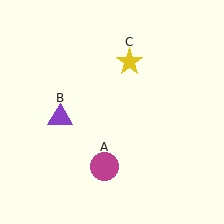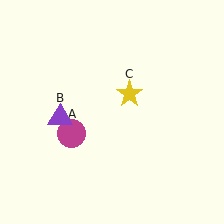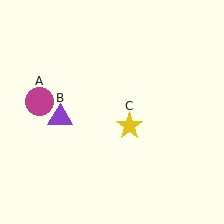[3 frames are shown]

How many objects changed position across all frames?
2 objects changed position: magenta circle (object A), yellow star (object C).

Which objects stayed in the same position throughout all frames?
Purple triangle (object B) remained stationary.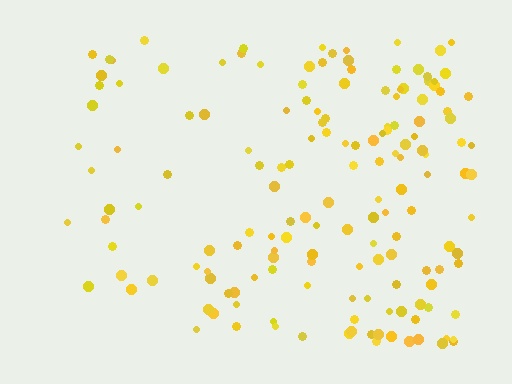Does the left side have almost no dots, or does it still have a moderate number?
Still a moderate number, just noticeably fewer than the right.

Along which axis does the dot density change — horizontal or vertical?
Horizontal.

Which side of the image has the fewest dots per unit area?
The left.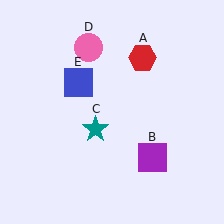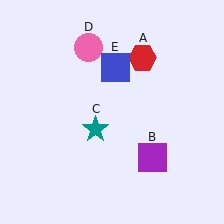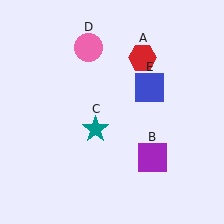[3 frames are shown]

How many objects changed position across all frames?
1 object changed position: blue square (object E).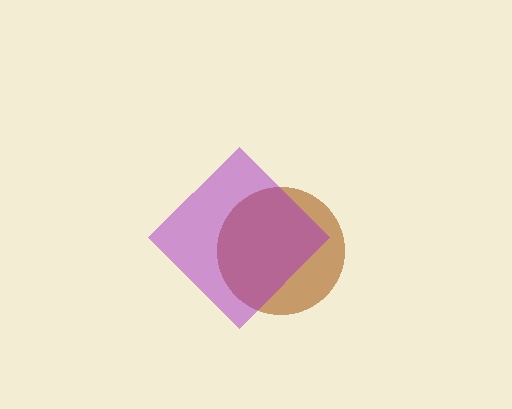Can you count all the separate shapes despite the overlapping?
Yes, there are 2 separate shapes.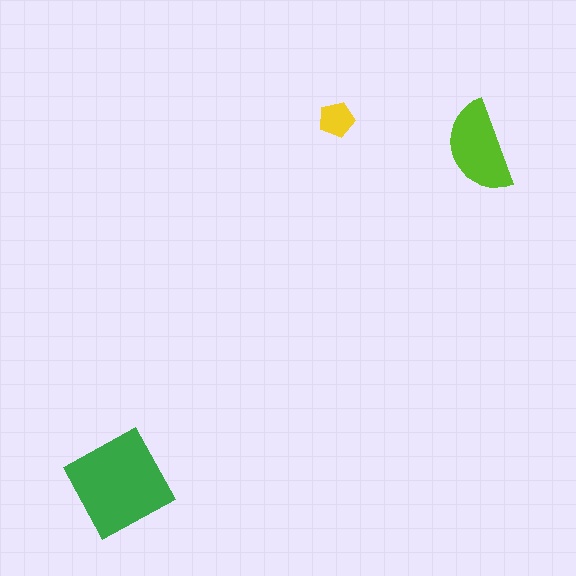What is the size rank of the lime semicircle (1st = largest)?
2nd.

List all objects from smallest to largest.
The yellow pentagon, the lime semicircle, the green square.